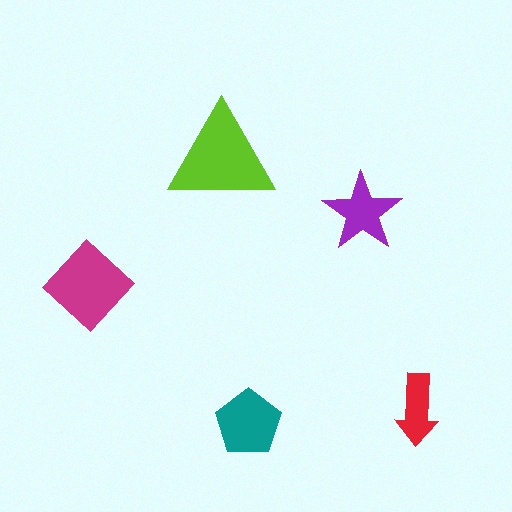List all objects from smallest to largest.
The red arrow, the purple star, the teal pentagon, the magenta diamond, the lime triangle.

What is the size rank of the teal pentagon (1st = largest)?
3rd.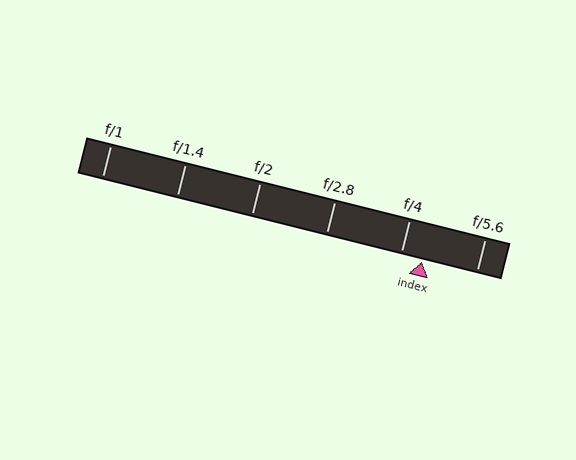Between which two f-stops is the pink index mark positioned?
The index mark is between f/4 and f/5.6.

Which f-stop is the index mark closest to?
The index mark is closest to f/4.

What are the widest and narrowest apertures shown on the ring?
The widest aperture shown is f/1 and the narrowest is f/5.6.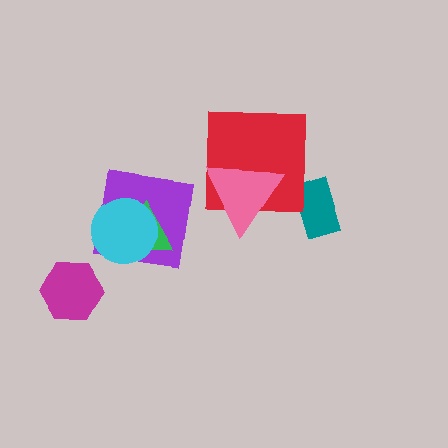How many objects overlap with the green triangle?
2 objects overlap with the green triangle.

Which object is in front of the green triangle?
The cyan circle is in front of the green triangle.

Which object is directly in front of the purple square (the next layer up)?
The green triangle is directly in front of the purple square.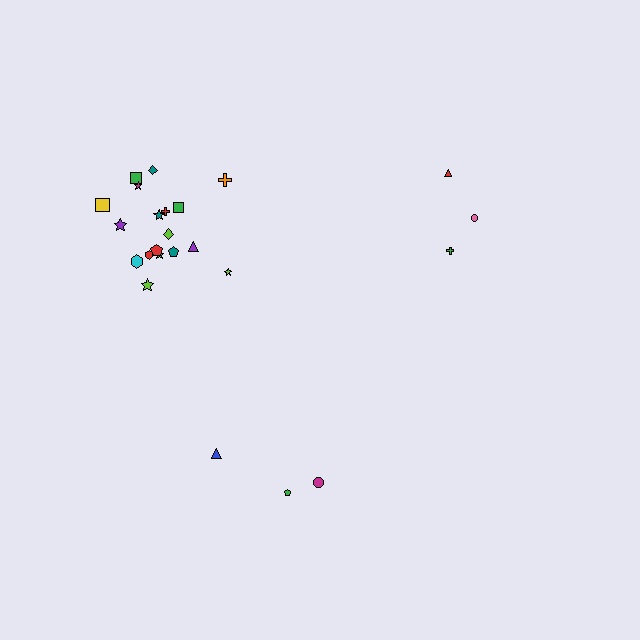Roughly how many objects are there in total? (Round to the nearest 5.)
Roughly 25 objects in total.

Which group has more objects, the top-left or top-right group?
The top-left group.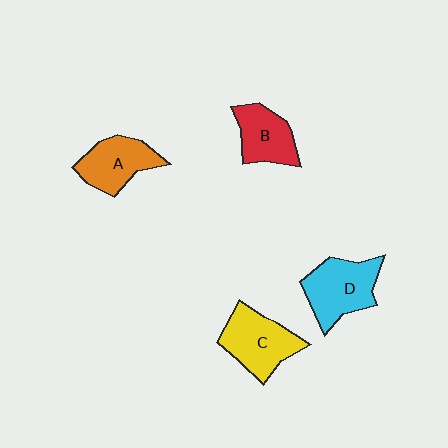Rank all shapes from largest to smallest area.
From largest to smallest: D (cyan), C (yellow), A (orange), B (red).